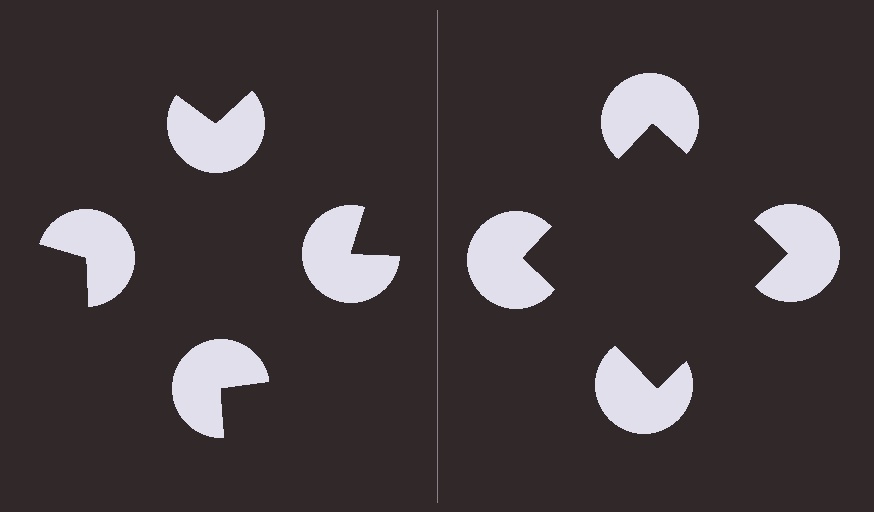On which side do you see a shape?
An illusory square appears on the right side. On the left side the wedge cuts are rotated, so no coherent shape forms.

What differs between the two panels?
The pac-man discs are positioned identically on both sides; only the wedge orientations differ. On the right they align to a square; on the left they are misaligned.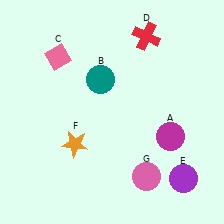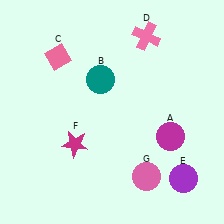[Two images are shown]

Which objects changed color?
D changed from red to pink. F changed from orange to magenta.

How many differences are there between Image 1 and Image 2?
There are 2 differences between the two images.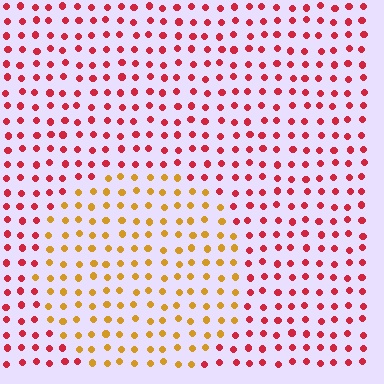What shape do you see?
I see a circle.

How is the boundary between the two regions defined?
The boundary is defined purely by a slight shift in hue (about 49 degrees). Spacing, size, and orientation are identical on both sides.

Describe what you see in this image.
The image is filled with small red elements in a uniform arrangement. A circle-shaped region is visible where the elements are tinted to a slightly different hue, forming a subtle color boundary.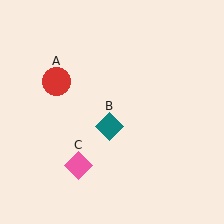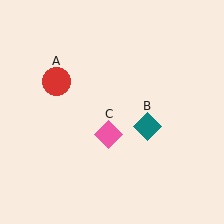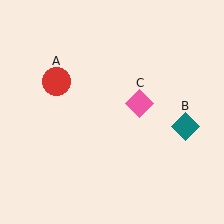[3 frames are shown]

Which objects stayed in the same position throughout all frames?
Red circle (object A) remained stationary.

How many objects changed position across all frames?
2 objects changed position: teal diamond (object B), pink diamond (object C).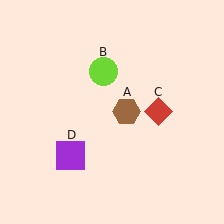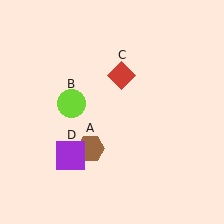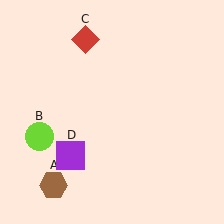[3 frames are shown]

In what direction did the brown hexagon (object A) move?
The brown hexagon (object A) moved down and to the left.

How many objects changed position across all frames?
3 objects changed position: brown hexagon (object A), lime circle (object B), red diamond (object C).